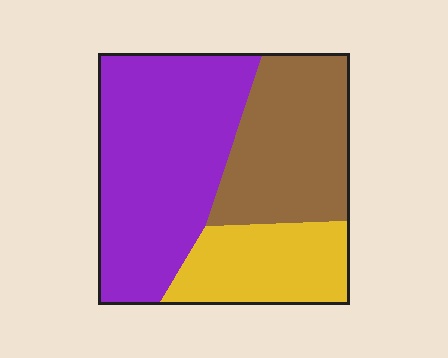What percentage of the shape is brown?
Brown takes up about one third (1/3) of the shape.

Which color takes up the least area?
Yellow, at roughly 20%.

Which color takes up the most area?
Purple, at roughly 50%.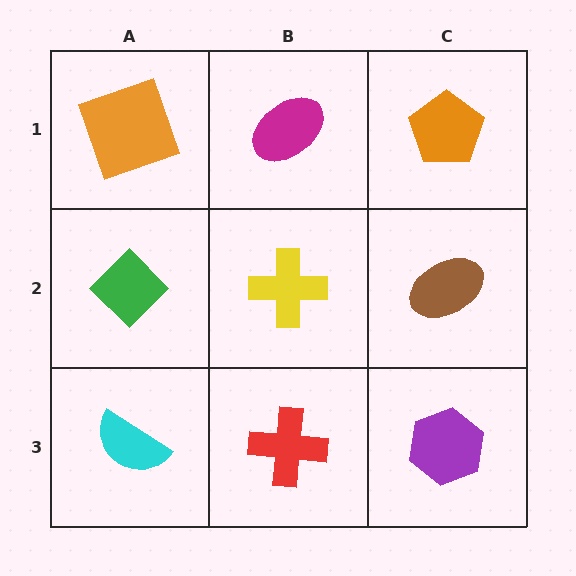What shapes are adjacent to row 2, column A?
An orange square (row 1, column A), a cyan semicircle (row 3, column A), a yellow cross (row 2, column B).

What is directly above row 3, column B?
A yellow cross.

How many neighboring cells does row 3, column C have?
2.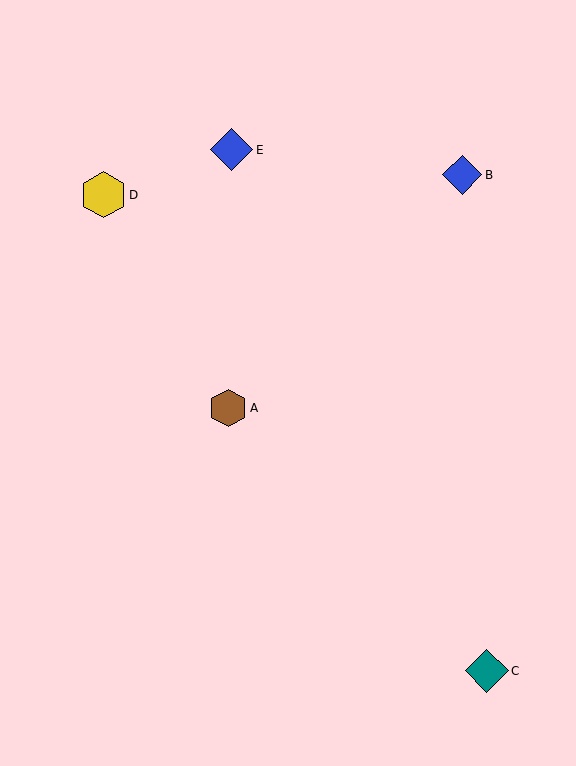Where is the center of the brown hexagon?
The center of the brown hexagon is at (228, 408).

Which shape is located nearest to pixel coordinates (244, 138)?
The blue diamond (labeled E) at (232, 150) is nearest to that location.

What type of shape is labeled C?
Shape C is a teal diamond.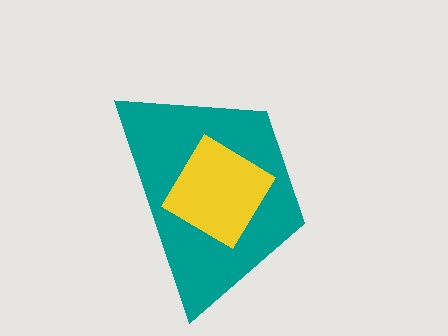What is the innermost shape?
The yellow diamond.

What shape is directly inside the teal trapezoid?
The yellow diamond.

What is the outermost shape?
The teal trapezoid.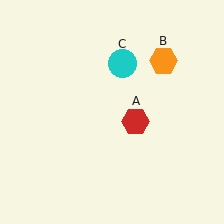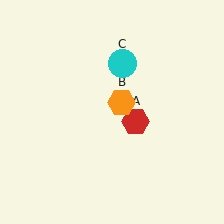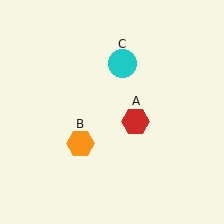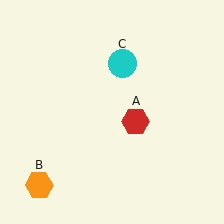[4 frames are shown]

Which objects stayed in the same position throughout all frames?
Red hexagon (object A) and cyan circle (object C) remained stationary.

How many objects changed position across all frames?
1 object changed position: orange hexagon (object B).